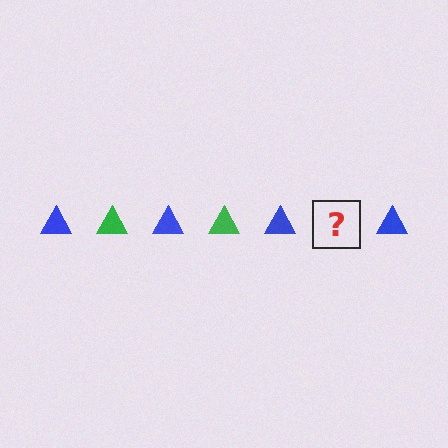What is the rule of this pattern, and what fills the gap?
The rule is that the pattern cycles through blue, green triangles. The gap should be filled with a green triangle.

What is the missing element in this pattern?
The missing element is a green triangle.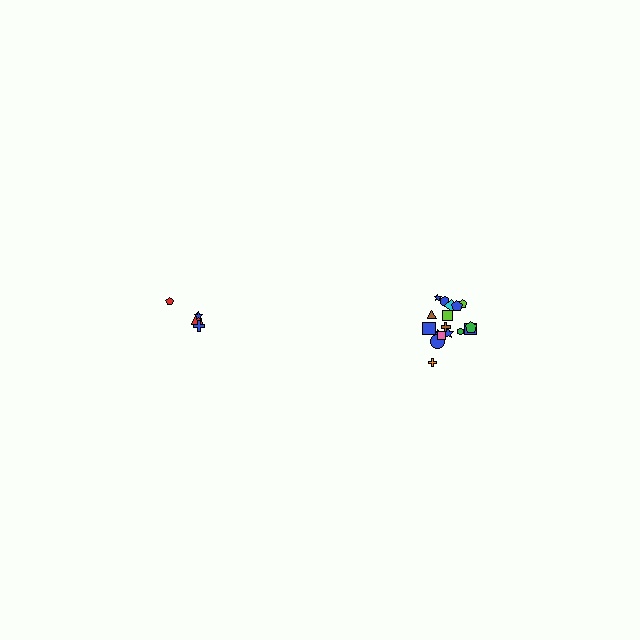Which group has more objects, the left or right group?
The right group.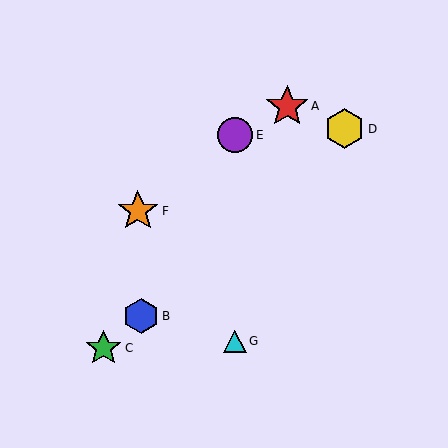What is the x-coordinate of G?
Object G is at x≈235.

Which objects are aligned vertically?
Objects E, G are aligned vertically.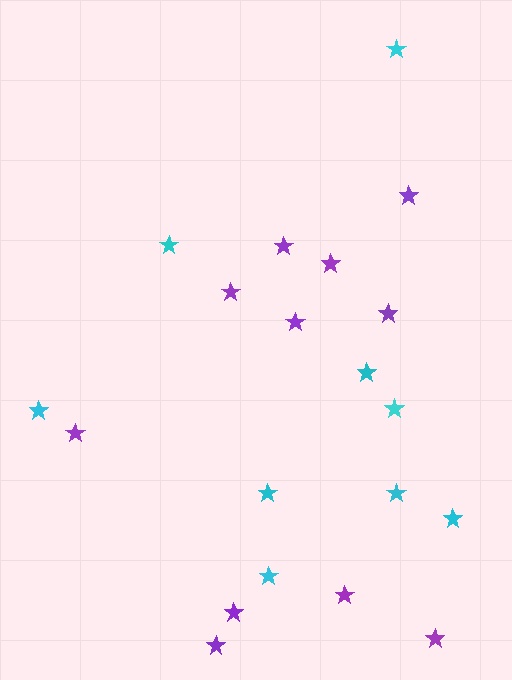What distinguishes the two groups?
There are 2 groups: one group of purple stars (11) and one group of cyan stars (9).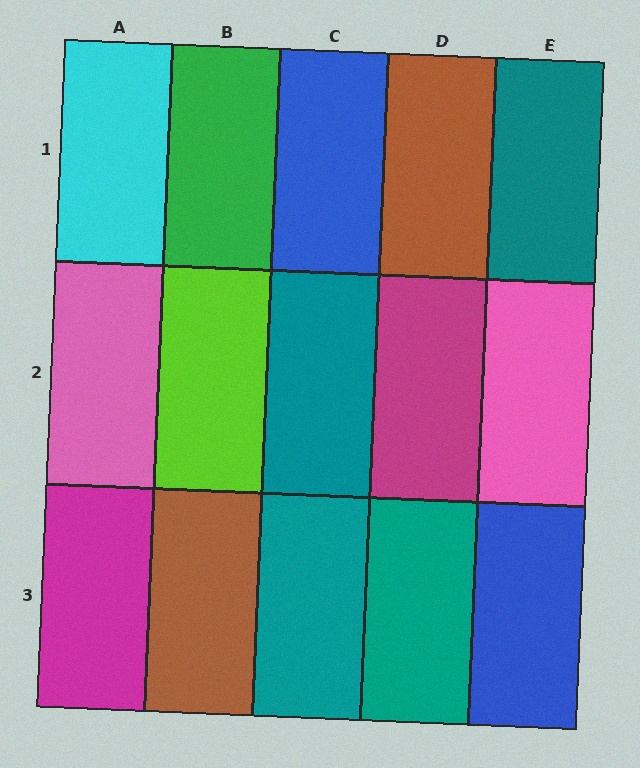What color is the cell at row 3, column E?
Blue.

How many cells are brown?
2 cells are brown.